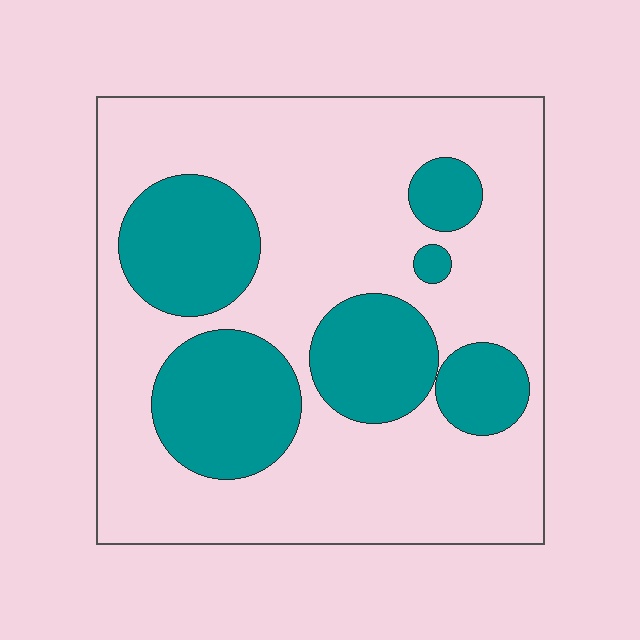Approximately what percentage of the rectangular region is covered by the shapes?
Approximately 30%.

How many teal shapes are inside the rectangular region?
6.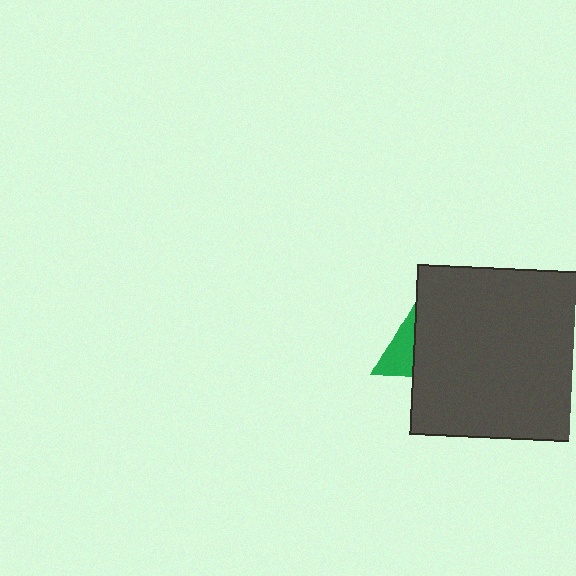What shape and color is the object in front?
The object in front is a dark gray square.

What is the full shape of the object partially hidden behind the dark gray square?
The partially hidden object is a green triangle.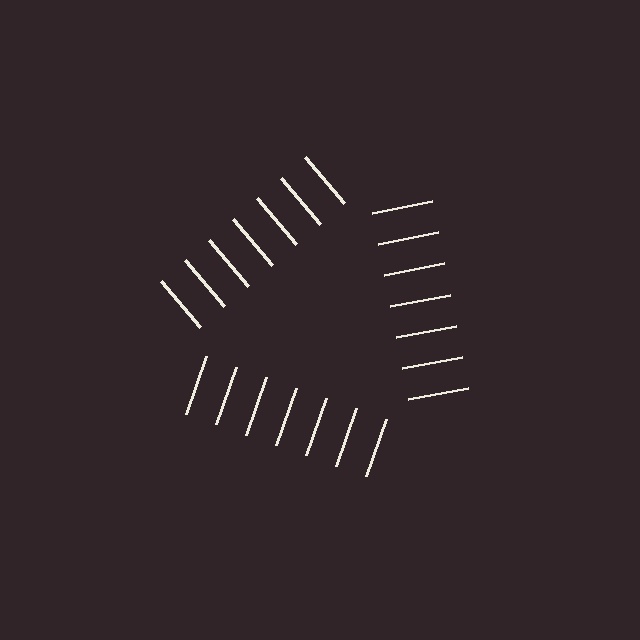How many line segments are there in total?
21 — 7 along each of the 3 edges.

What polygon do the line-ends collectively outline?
An illusory triangle — the line segments terminate on its edges but no continuous stroke is drawn.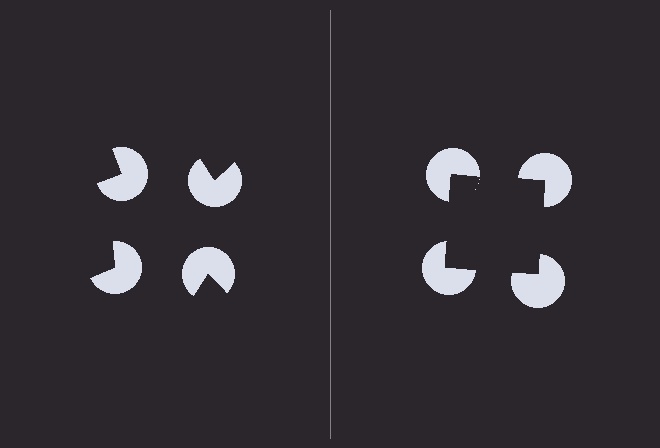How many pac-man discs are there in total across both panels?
8 — 4 on each side.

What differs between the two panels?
The pac-man discs are positioned identically on both sides; only the wedge orientations differ. On the right they align to a square; on the left they are misaligned.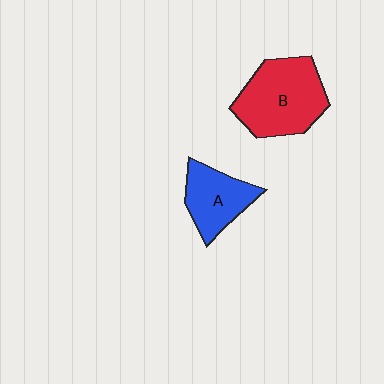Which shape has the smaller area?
Shape A (blue).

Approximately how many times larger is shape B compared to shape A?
Approximately 1.6 times.